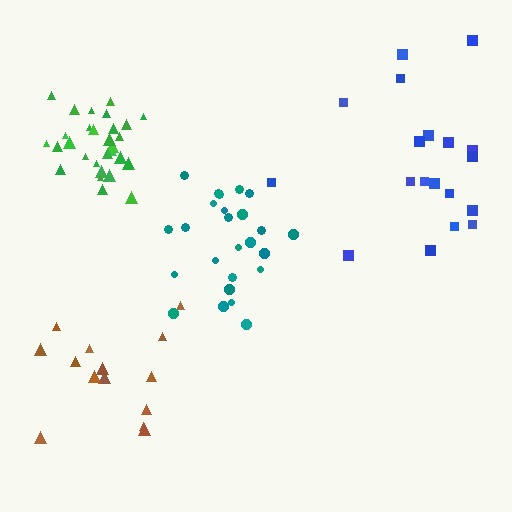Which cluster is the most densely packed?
Green.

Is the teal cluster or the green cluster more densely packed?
Green.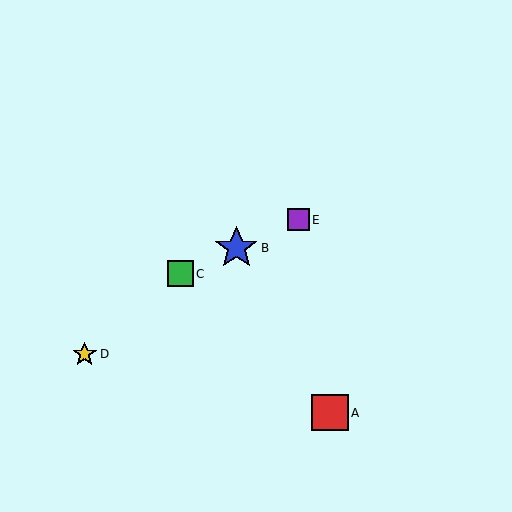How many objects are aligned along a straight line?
3 objects (B, C, E) are aligned along a straight line.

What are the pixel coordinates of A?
Object A is at (330, 413).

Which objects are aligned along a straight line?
Objects B, C, E are aligned along a straight line.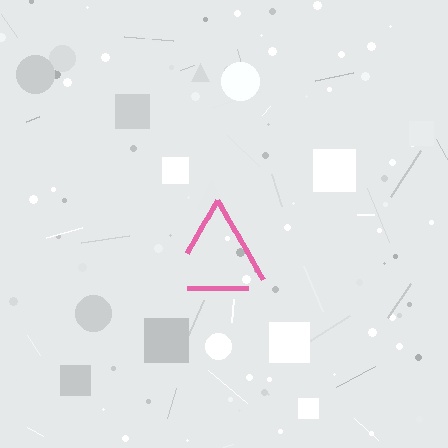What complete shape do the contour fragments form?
The contour fragments form a triangle.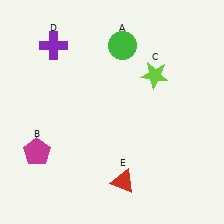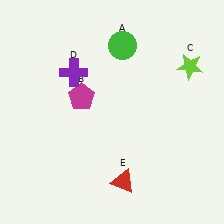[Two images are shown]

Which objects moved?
The objects that moved are: the magenta pentagon (B), the lime star (C), the purple cross (D).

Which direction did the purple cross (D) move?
The purple cross (D) moved down.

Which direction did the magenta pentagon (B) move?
The magenta pentagon (B) moved up.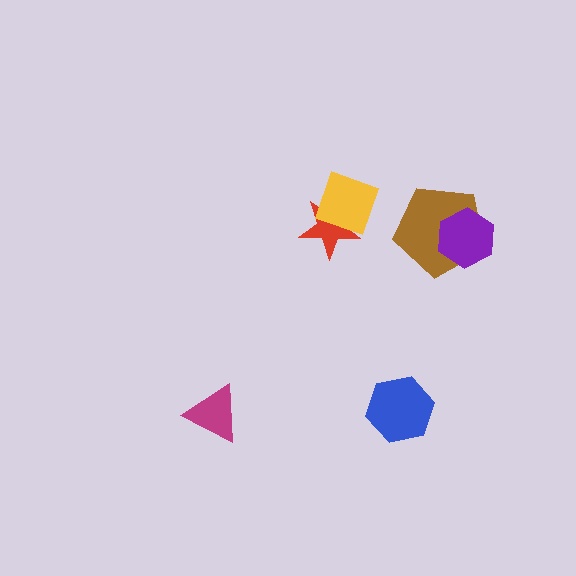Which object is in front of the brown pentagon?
The purple hexagon is in front of the brown pentagon.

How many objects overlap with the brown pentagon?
1 object overlaps with the brown pentagon.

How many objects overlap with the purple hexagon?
1 object overlaps with the purple hexagon.